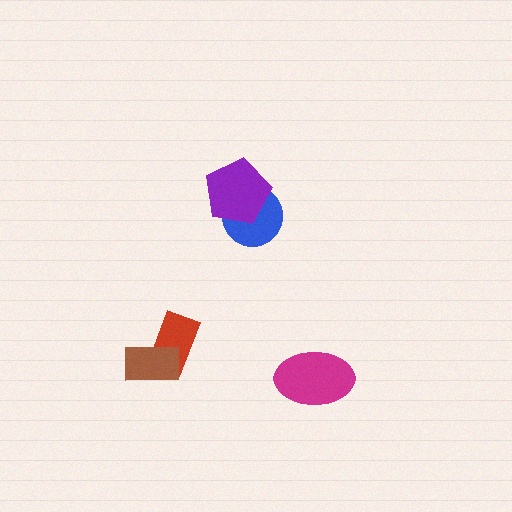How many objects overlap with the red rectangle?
1 object overlaps with the red rectangle.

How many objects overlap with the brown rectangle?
1 object overlaps with the brown rectangle.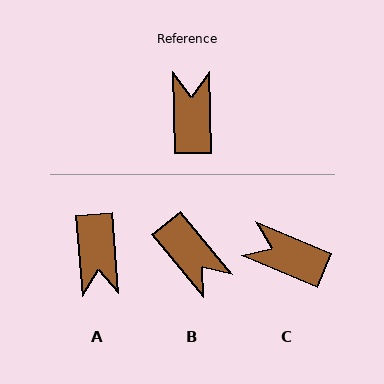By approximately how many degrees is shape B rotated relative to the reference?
Approximately 141 degrees clockwise.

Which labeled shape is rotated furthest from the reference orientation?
A, about 176 degrees away.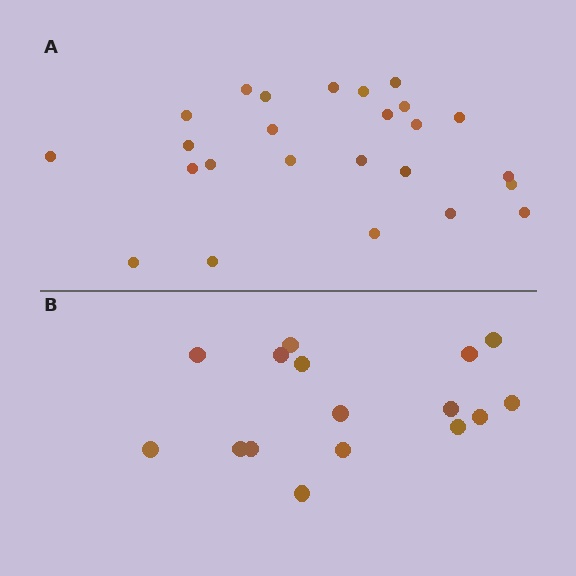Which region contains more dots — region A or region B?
Region A (the top region) has more dots.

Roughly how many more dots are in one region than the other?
Region A has roughly 8 or so more dots than region B.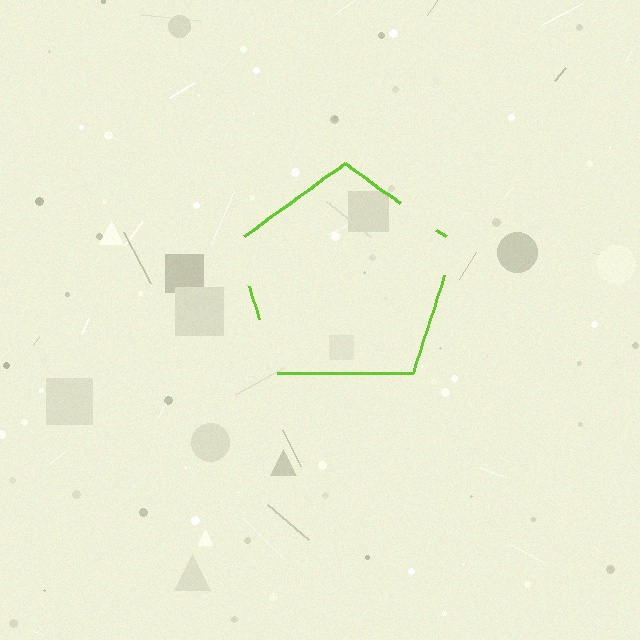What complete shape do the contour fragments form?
The contour fragments form a pentagon.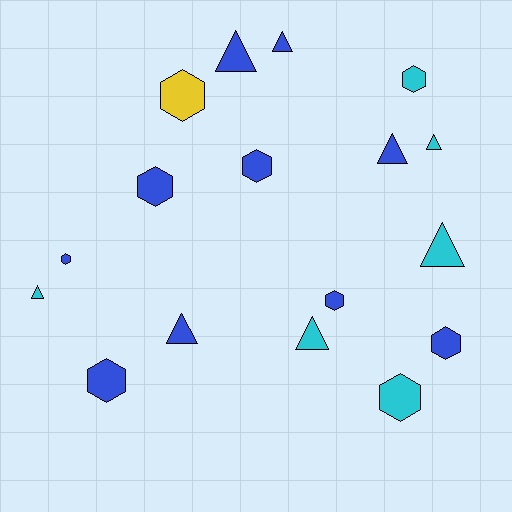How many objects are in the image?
There are 17 objects.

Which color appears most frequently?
Blue, with 10 objects.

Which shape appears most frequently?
Hexagon, with 9 objects.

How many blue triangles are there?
There are 4 blue triangles.